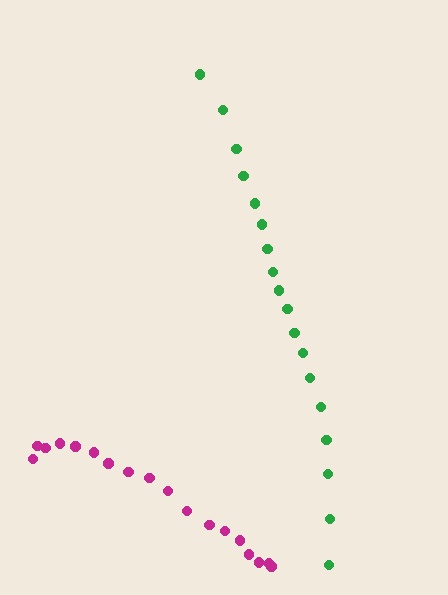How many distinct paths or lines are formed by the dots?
There are 2 distinct paths.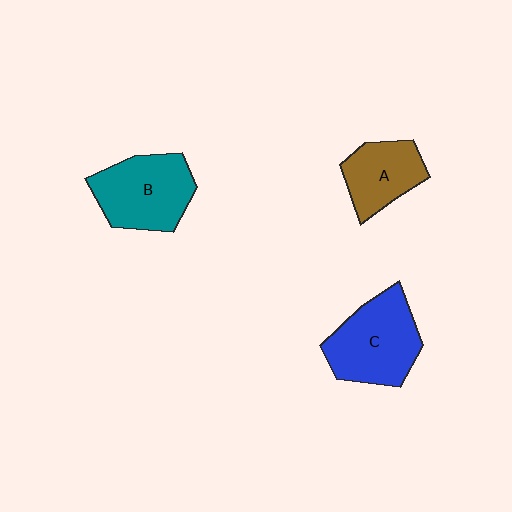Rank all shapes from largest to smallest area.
From largest to smallest: C (blue), B (teal), A (brown).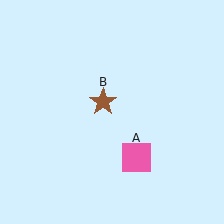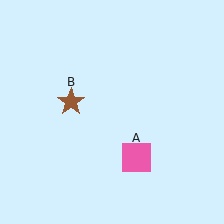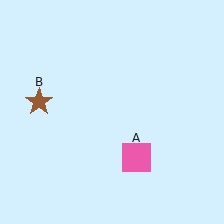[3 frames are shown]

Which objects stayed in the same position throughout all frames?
Pink square (object A) remained stationary.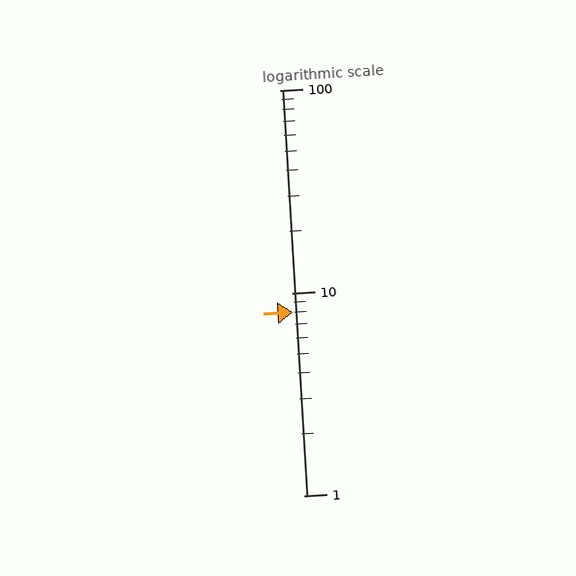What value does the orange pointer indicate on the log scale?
The pointer indicates approximately 8.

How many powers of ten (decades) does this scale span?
The scale spans 2 decades, from 1 to 100.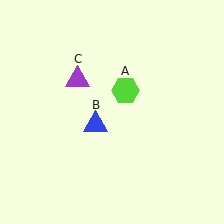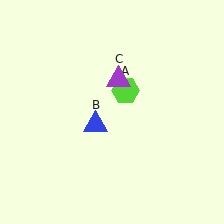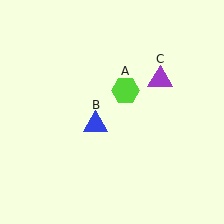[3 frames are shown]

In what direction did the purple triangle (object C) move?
The purple triangle (object C) moved right.